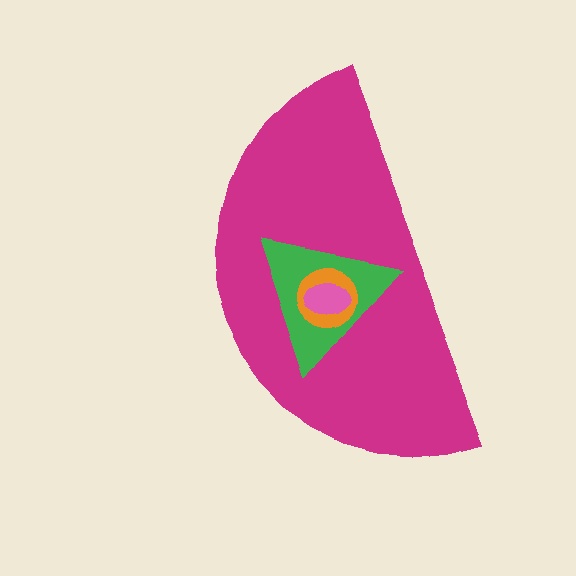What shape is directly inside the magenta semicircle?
The green triangle.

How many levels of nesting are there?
4.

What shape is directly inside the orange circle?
The pink ellipse.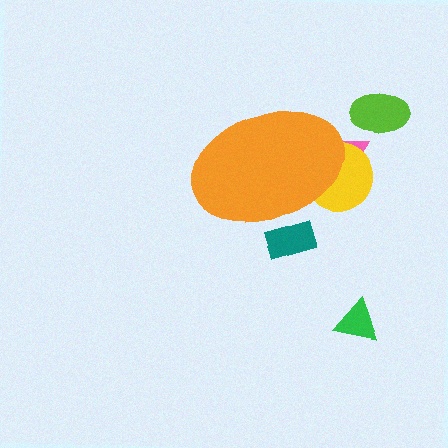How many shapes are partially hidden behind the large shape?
3 shapes are partially hidden.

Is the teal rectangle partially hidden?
Yes, the teal rectangle is partially hidden behind the orange ellipse.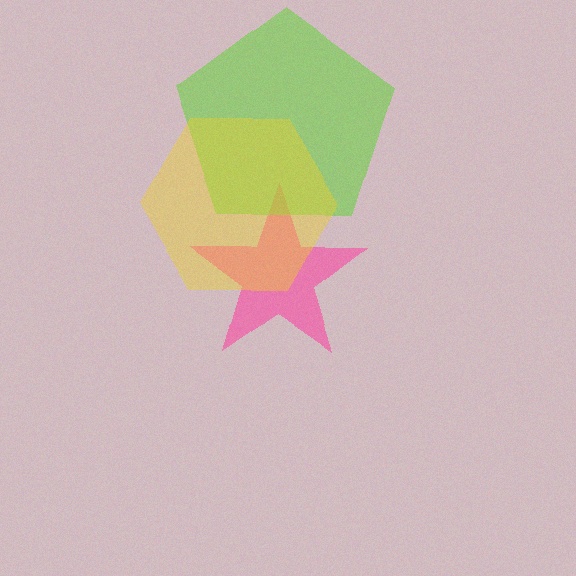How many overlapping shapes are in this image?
There are 3 overlapping shapes in the image.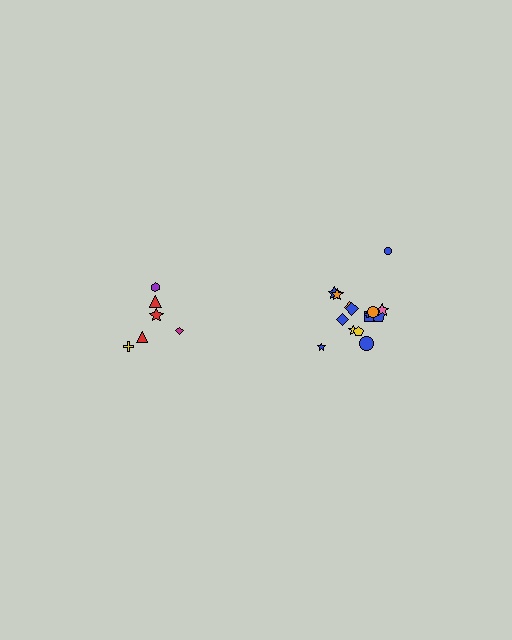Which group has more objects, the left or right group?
The right group.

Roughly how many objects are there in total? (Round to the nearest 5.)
Roughly 20 objects in total.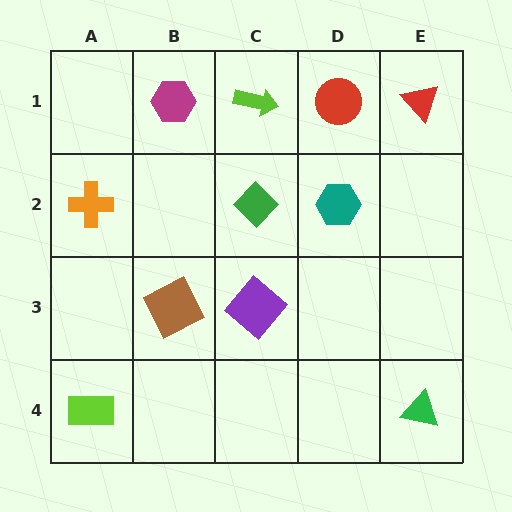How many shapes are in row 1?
4 shapes.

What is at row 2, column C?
A green diamond.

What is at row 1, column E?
A red triangle.